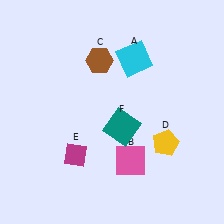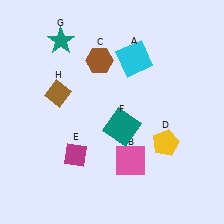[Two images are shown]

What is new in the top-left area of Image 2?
A brown diamond (H) was added in the top-left area of Image 2.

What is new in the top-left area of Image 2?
A teal star (G) was added in the top-left area of Image 2.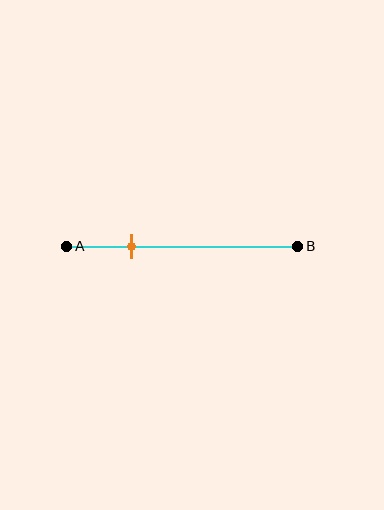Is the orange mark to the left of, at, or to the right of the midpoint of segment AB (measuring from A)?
The orange mark is to the left of the midpoint of segment AB.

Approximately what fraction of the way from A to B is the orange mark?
The orange mark is approximately 30% of the way from A to B.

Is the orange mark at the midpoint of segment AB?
No, the mark is at about 30% from A, not at the 50% midpoint.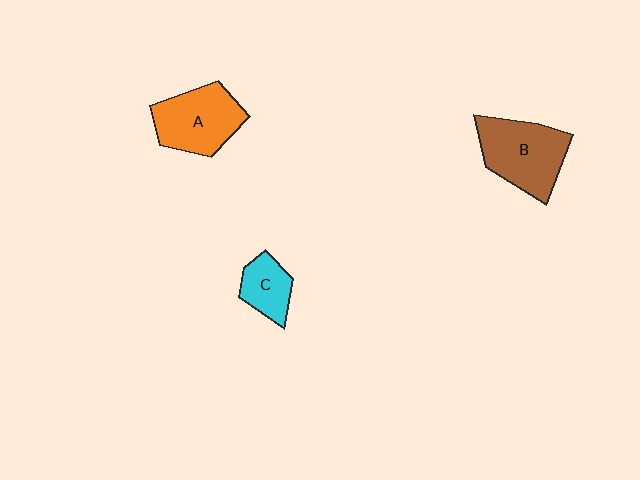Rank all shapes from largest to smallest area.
From largest to smallest: B (brown), A (orange), C (cyan).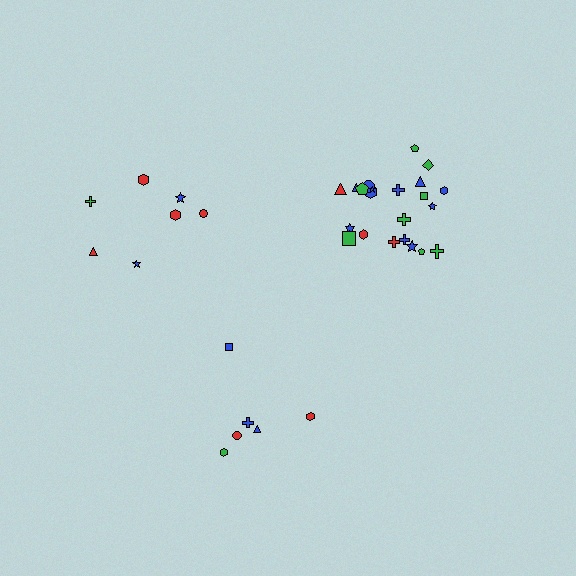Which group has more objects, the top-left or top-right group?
The top-right group.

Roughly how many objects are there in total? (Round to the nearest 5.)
Roughly 35 objects in total.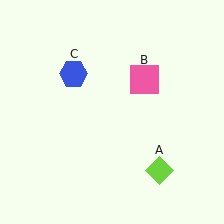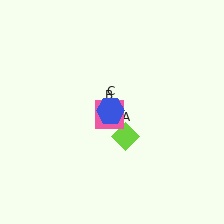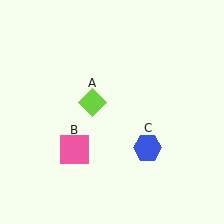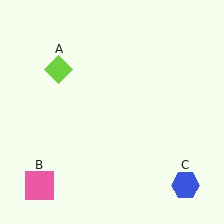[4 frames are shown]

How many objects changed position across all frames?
3 objects changed position: lime diamond (object A), pink square (object B), blue hexagon (object C).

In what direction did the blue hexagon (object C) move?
The blue hexagon (object C) moved down and to the right.